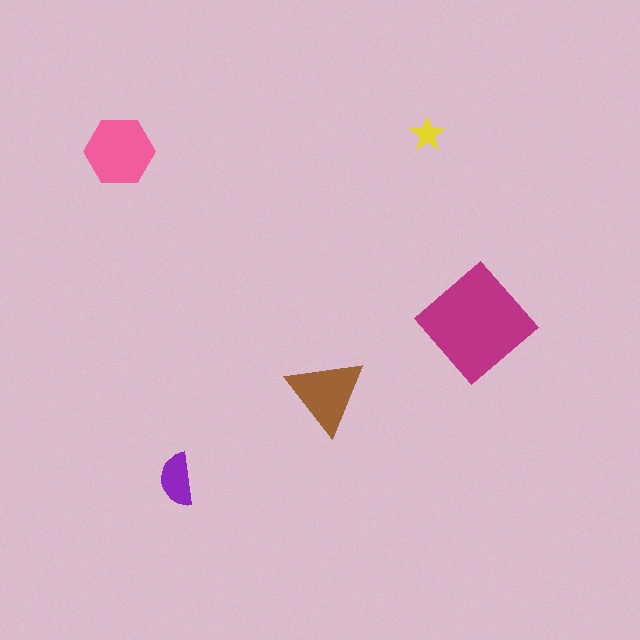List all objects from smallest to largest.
The yellow star, the purple semicircle, the brown triangle, the pink hexagon, the magenta diamond.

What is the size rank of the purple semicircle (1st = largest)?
4th.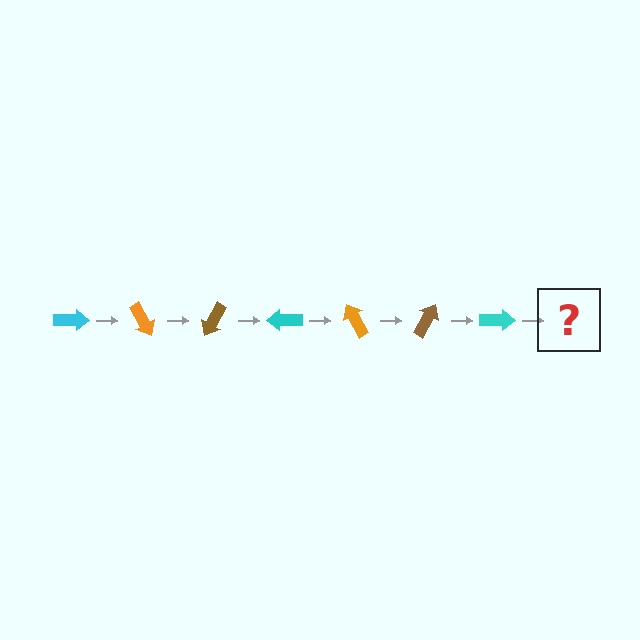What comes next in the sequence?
The next element should be an orange arrow, rotated 420 degrees from the start.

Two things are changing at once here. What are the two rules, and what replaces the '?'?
The two rules are that it rotates 60 degrees each step and the color cycles through cyan, orange, and brown. The '?' should be an orange arrow, rotated 420 degrees from the start.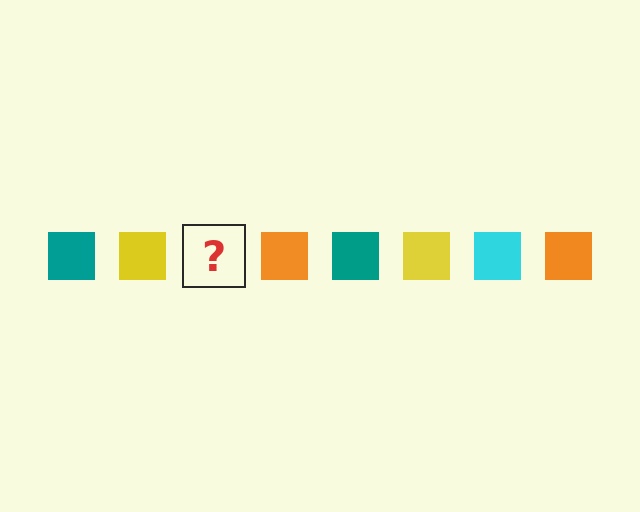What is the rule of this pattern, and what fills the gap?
The rule is that the pattern cycles through teal, yellow, cyan, orange squares. The gap should be filled with a cyan square.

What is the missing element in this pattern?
The missing element is a cyan square.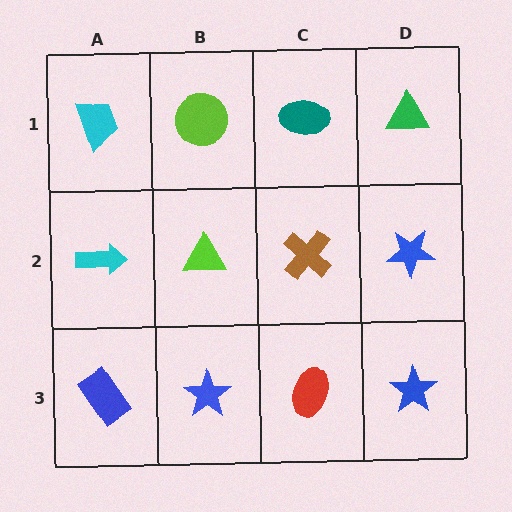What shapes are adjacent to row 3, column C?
A brown cross (row 2, column C), a blue star (row 3, column B), a blue star (row 3, column D).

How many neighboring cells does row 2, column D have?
3.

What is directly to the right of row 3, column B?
A red ellipse.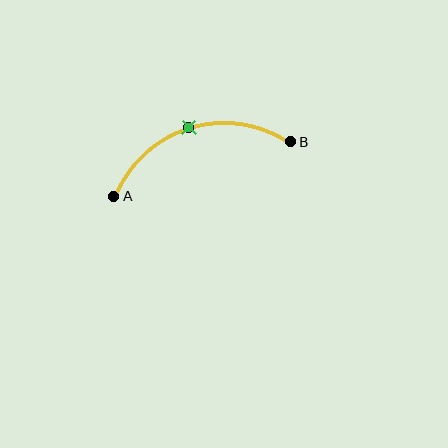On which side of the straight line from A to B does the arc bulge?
The arc bulges above the straight line connecting A and B.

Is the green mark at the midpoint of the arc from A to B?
Yes. The green mark lies on the arc at equal arc-length from both A and B — it is the arc midpoint.